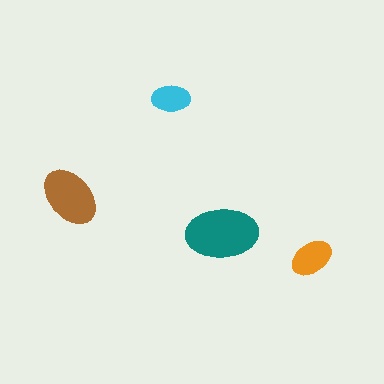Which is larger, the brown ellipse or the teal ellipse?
The teal one.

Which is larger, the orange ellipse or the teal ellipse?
The teal one.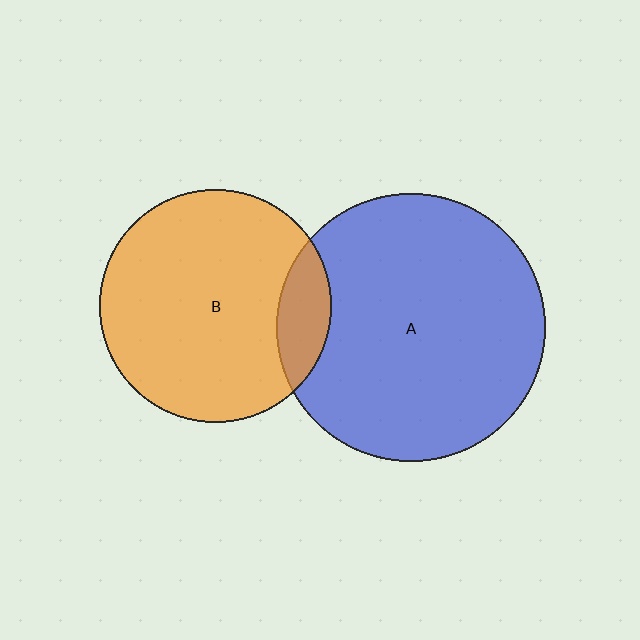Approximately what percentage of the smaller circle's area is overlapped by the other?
Approximately 15%.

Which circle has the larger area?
Circle A (blue).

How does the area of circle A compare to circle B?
Approximately 1.3 times.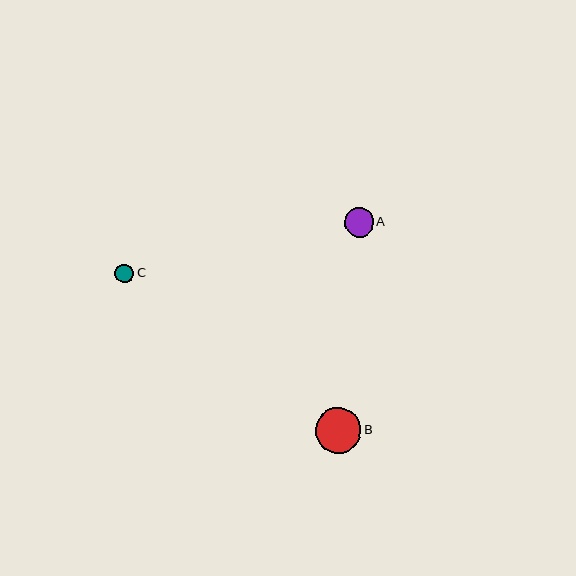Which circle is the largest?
Circle B is the largest with a size of approximately 45 pixels.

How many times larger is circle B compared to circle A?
Circle B is approximately 1.6 times the size of circle A.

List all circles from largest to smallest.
From largest to smallest: B, A, C.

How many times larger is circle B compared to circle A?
Circle B is approximately 1.6 times the size of circle A.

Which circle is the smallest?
Circle C is the smallest with a size of approximately 19 pixels.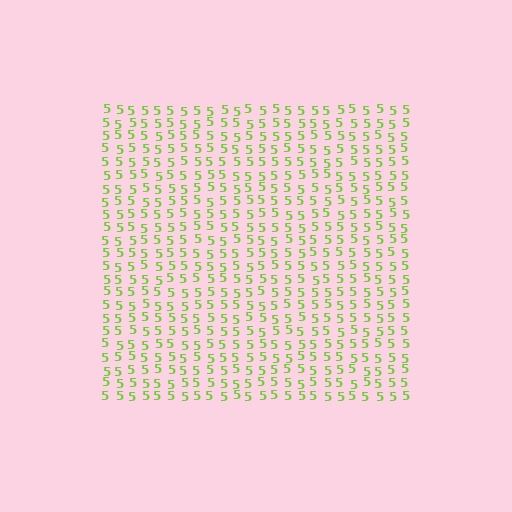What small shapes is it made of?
It is made of small digit 5's.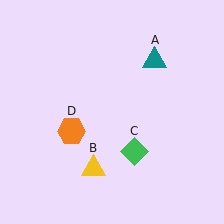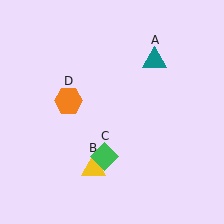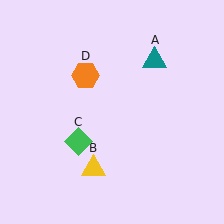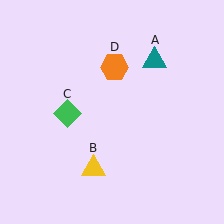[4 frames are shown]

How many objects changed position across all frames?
2 objects changed position: green diamond (object C), orange hexagon (object D).